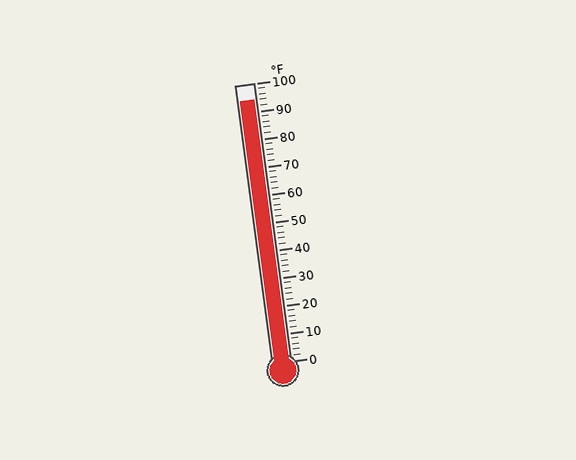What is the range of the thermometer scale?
The thermometer scale ranges from 0°F to 100°F.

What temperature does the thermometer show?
The thermometer shows approximately 94°F.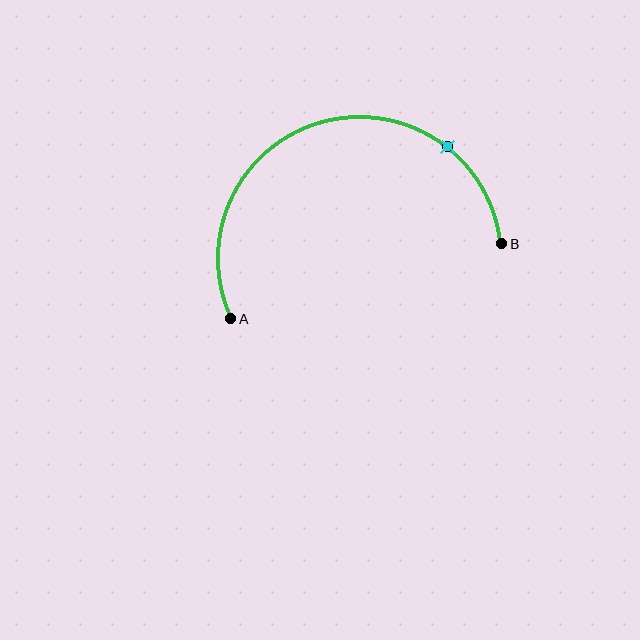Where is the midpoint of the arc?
The arc midpoint is the point on the curve farthest from the straight line joining A and B. It sits above that line.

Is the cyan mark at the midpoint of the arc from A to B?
No. The cyan mark lies on the arc but is closer to endpoint B. The arc midpoint would be at the point on the curve equidistant along the arc from both A and B.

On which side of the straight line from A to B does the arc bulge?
The arc bulges above the straight line connecting A and B.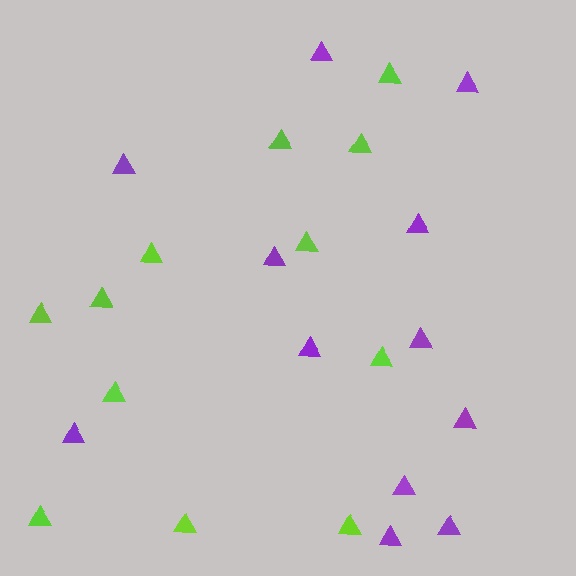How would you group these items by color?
There are 2 groups: one group of purple triangles (12) and one group of lime triangles (12).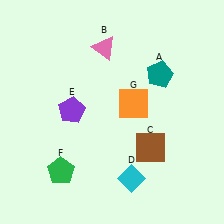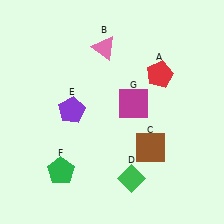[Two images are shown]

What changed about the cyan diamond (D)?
In Image 1, D is cyan. In Image 2, it changed to green.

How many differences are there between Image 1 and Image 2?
There are 3 differences between the two images.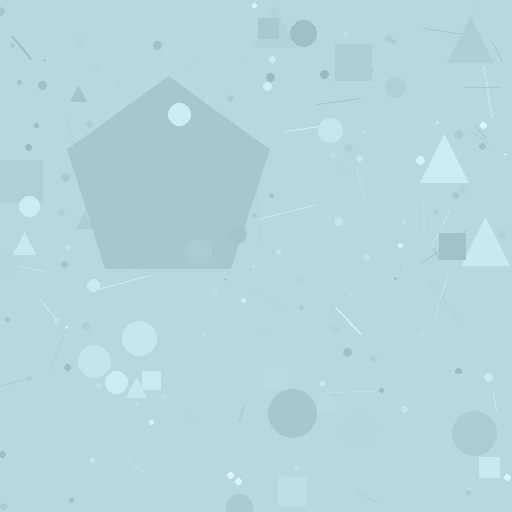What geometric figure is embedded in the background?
A pentagon is embedded in the background.